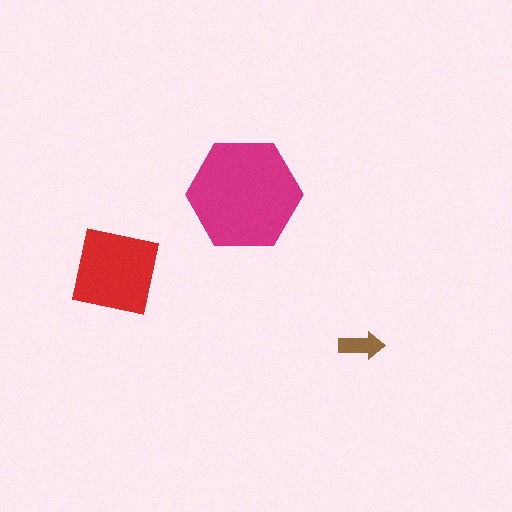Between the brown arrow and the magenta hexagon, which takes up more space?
The magenta hexagon.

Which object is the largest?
The magenta hexagon.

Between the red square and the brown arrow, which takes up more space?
The red square.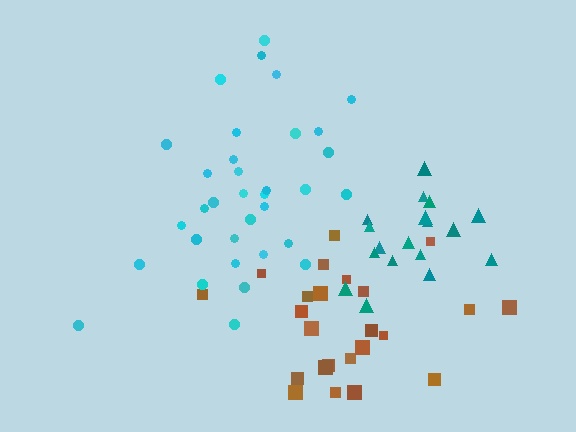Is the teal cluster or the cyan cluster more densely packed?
Teal.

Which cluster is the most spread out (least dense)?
Brown.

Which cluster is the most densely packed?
Teal.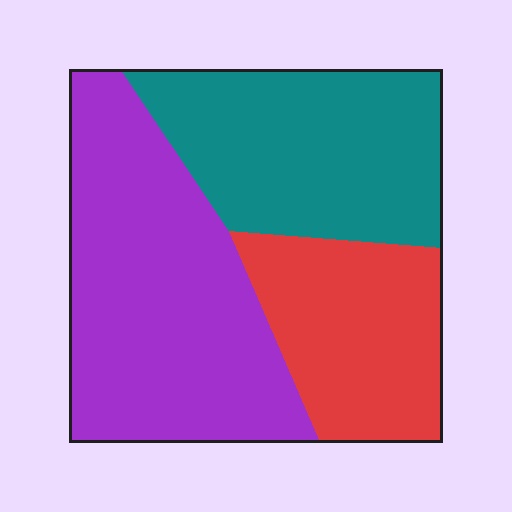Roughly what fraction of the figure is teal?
Teal takes up about one third (1/3) of the figure.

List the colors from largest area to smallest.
From largest to smallest: purple, teal, red.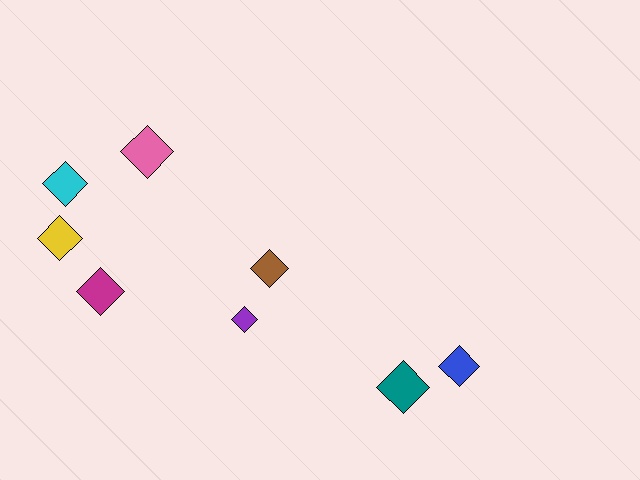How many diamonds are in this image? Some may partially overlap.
There are 8 diamonds.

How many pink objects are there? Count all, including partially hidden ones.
There is 1 pink object.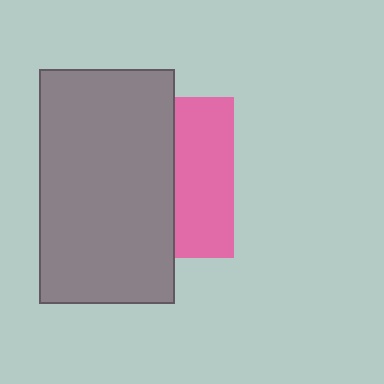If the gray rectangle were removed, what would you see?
You would see the complete pink square.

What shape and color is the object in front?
The object in front is a gray rectangle.